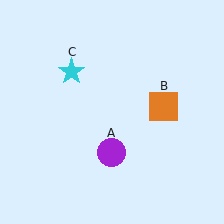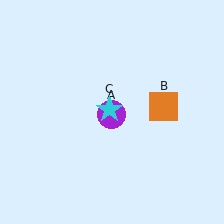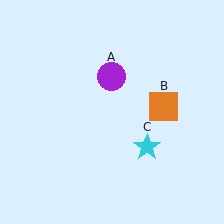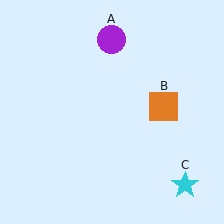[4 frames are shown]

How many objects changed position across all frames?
2 objects changed position: purple circle (object A), cyan star (object C).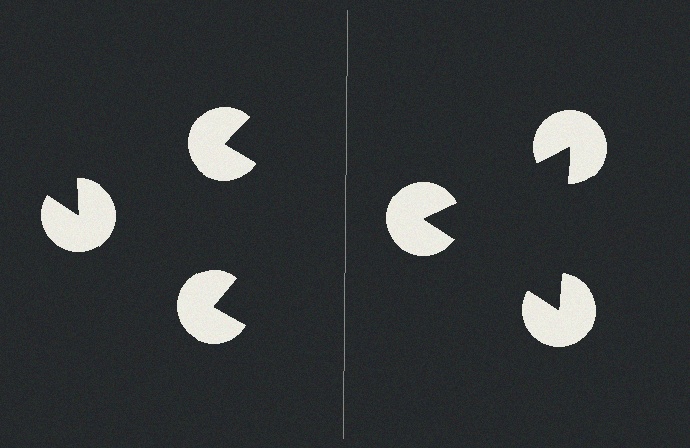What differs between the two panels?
The pac-man discs are positioned identically on both sides; only the wedge orientations differ. On the right they align to a triangle; on the left they are misaligned.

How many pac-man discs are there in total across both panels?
6 — 3 on each side.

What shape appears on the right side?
An illusory triangle.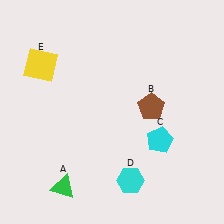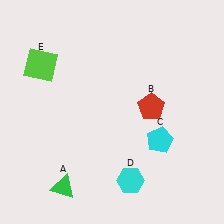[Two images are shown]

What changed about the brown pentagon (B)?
In Image 1, B is brown. In Image 2, it changed to red.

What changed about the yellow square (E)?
In Image 1, E is yellow. In Image 2, it changed to lime.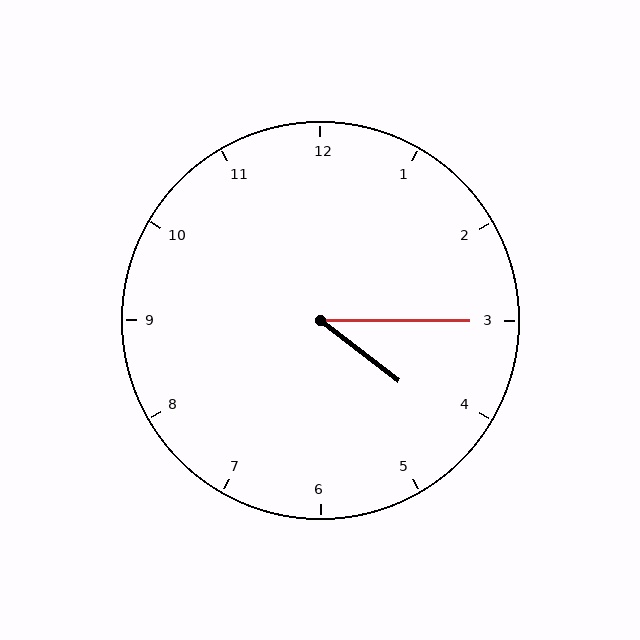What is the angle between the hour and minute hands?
Approximately 38 degrees.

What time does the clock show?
4:15.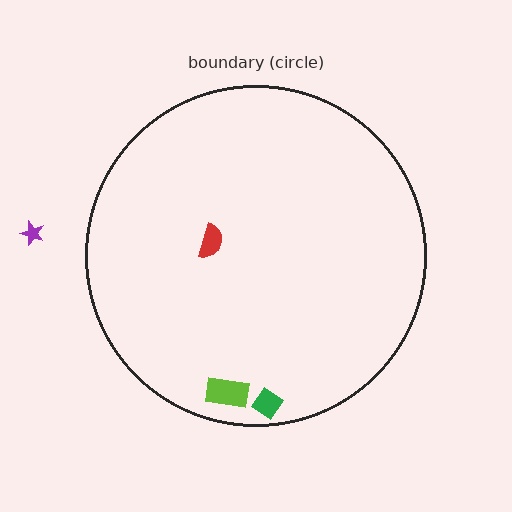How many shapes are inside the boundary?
3 inside, 1 outside.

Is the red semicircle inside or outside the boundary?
Inside.